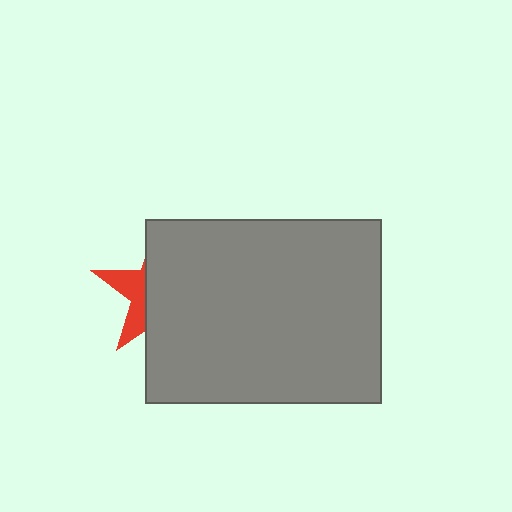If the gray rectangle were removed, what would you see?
You would see the complete red star.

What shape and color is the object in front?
The object in front is a gray rectangle.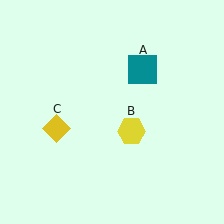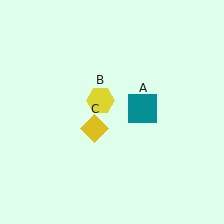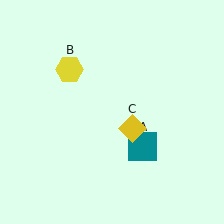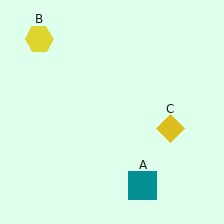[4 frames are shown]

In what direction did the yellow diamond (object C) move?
The yellow diamond (object C) moved right.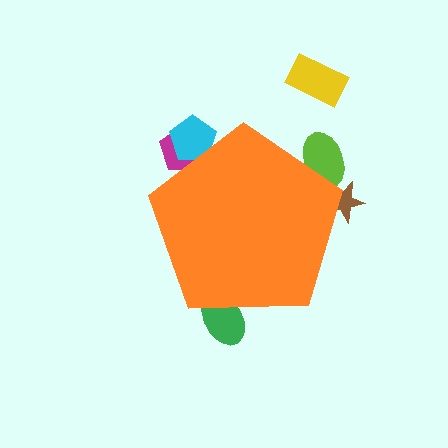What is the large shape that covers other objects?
An orange pentagon.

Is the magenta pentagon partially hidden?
Yes, the magenta pentagon is partially hidden behind the orange pentagon.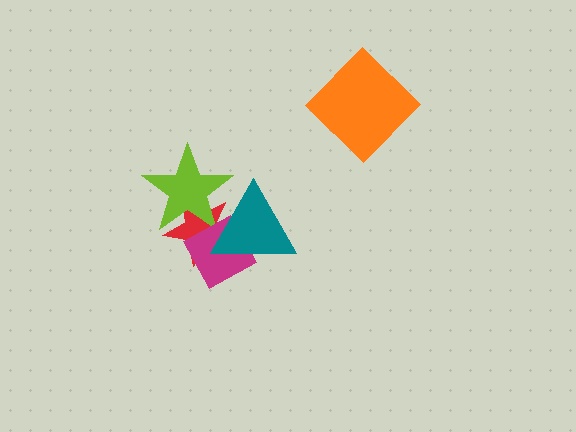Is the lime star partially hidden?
Yes, it is partially covered by another shape.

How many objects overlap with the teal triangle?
3 objects overlap with the teal triangle.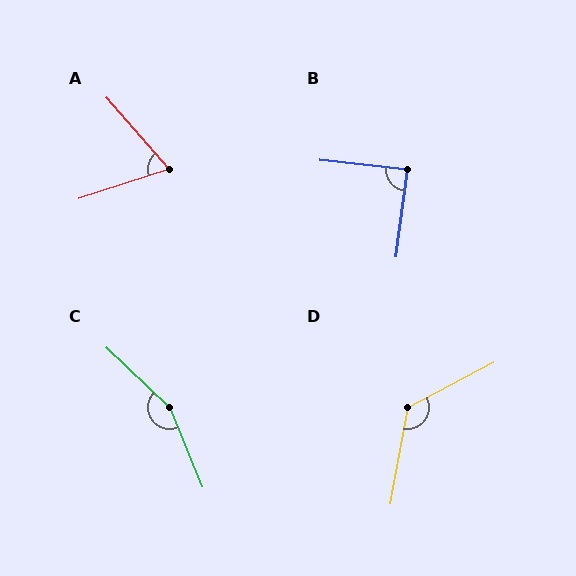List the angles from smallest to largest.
A (67°), B (89°), D (128°), C (156°).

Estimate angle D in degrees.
Approximately 128 degrees.